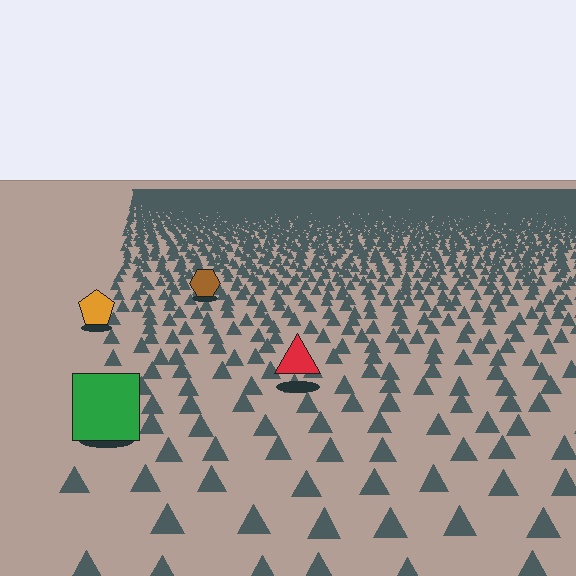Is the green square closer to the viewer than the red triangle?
Yes. The green square is closer — you can tell from the texture gradient: the ground texture is coarser near it.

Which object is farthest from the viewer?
The brown hexagon is farthest from the viewer. It appears smaller and the ground texture around it is denser.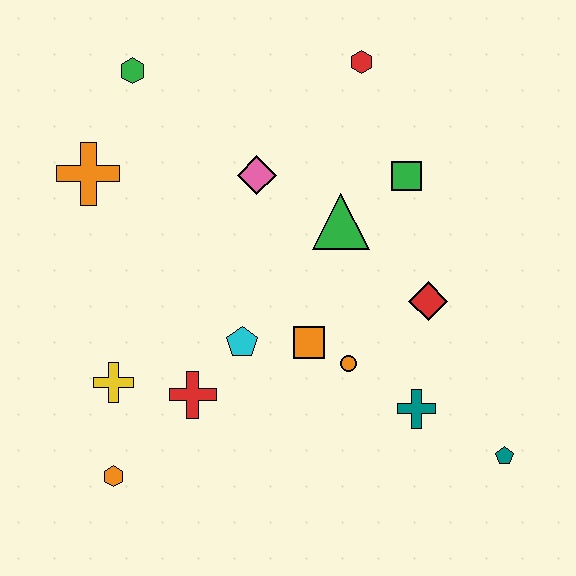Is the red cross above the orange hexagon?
Yes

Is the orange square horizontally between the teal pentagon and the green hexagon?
Yes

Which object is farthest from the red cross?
The red hexagon is farthest from the red cross.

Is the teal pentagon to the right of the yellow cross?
Yes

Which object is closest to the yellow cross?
The red cross is closest to the yellow cross.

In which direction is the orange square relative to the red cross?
The orange square is to the right of the red cross.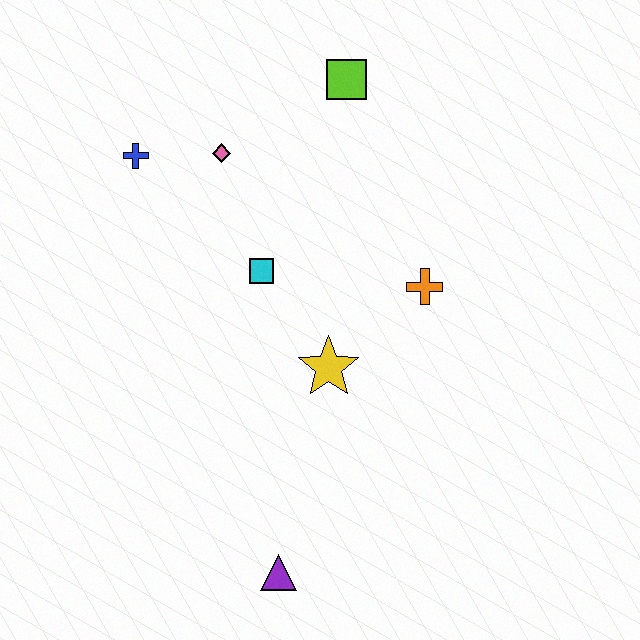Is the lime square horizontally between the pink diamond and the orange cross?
Yes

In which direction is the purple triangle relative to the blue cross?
The purple triangle is below the blue cross.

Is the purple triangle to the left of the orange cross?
Yes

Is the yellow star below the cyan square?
Yes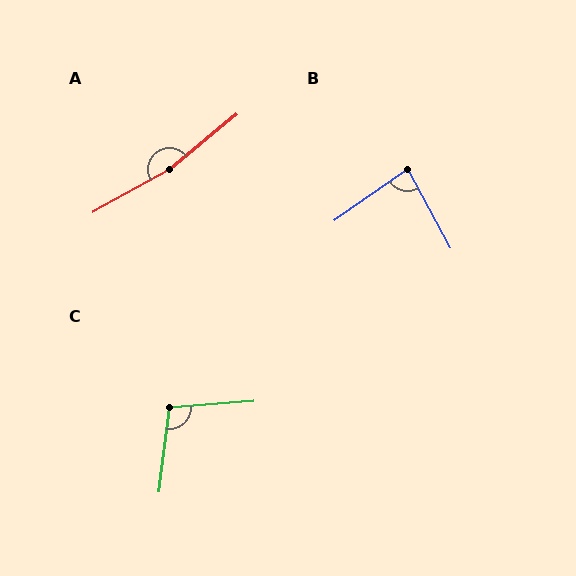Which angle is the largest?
A, at approximately 170 degrees.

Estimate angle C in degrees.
Approximately 101 degrees.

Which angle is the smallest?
B, at approximately 83 degrees.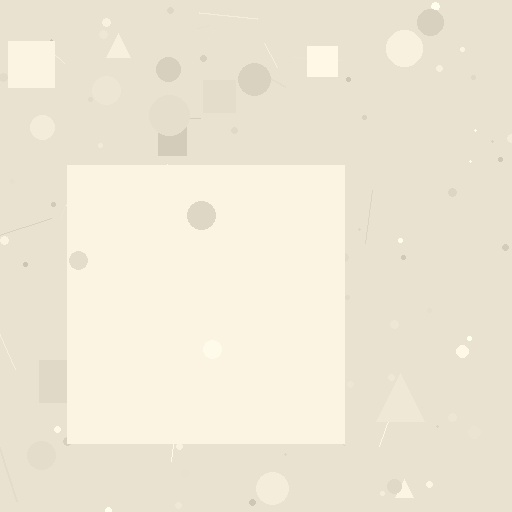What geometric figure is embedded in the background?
A square is embedded in the background.